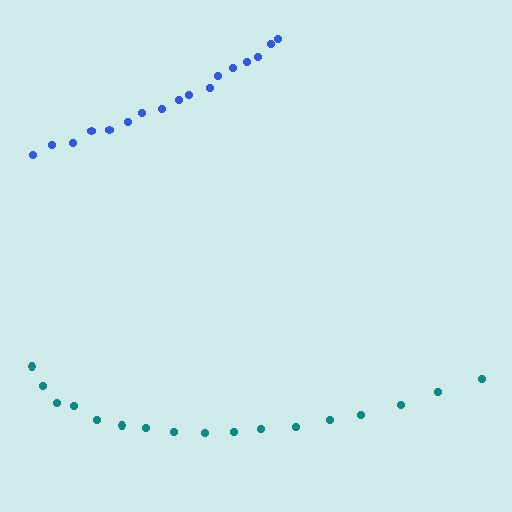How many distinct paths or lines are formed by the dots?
There are 2 distinct paths.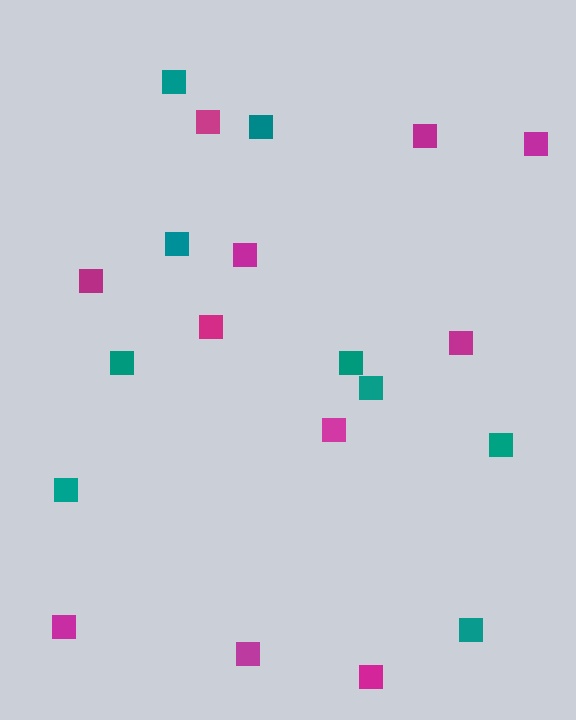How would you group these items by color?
There are 2 groups: one group of teal squares (9) and one group of magenta squares (11).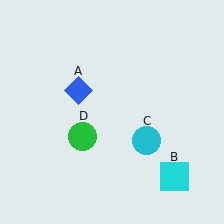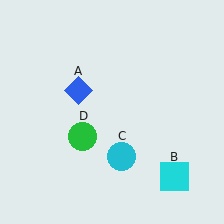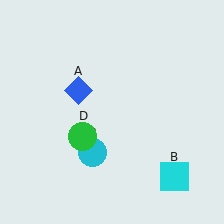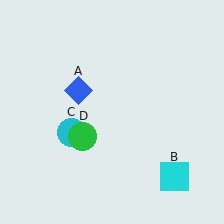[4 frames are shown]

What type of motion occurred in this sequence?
The cyan circle (object C) rotated clockwise around the center of the scene.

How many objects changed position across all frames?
1 object changed position: cyan circle (object C).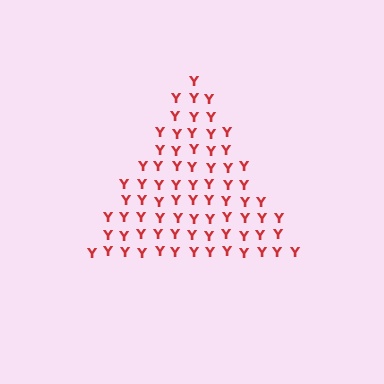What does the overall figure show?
The overall figure shows a triangle.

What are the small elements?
The small elements are letter Y's.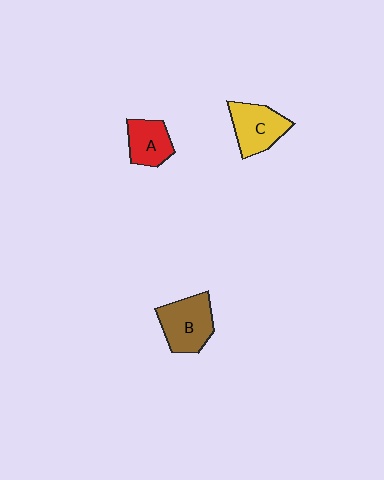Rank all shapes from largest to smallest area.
From largest to smallest: B (brown), C (yellow), A (red).